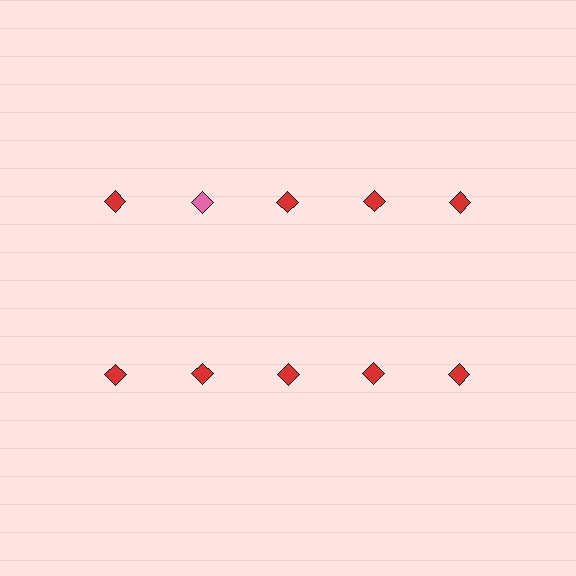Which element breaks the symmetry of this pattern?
The pink diamond in the top row, second from left column breaks the symmetry. All other shapes are red diamonds.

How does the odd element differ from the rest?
It has a different color: pink instead of red.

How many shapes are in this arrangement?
There are 10 shapes arranged in a grid pattern.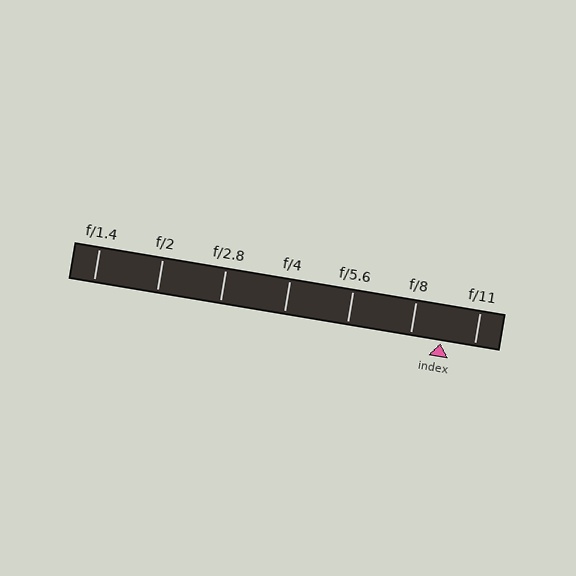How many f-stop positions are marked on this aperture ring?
There are 7 f-stop positions marked.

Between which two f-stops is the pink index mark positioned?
The index mark is between f/8 and f/11.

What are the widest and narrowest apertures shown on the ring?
The widest aperture shown is f/1.4 and the narrowest is f/11.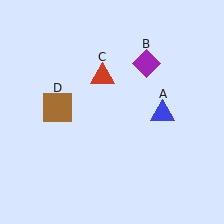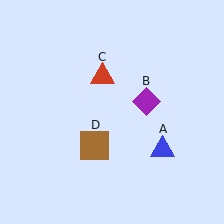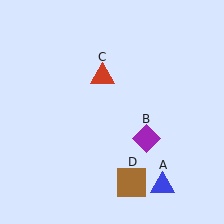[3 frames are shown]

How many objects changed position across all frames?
3 objects changed position: blue triangle (object A), purple diamond (object B), brown square (object D).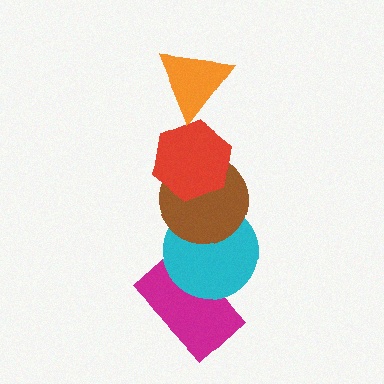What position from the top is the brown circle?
The brown circle is 3rd from the top.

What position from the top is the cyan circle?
The cyan circle is 4th from the top.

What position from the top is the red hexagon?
The red hexagon is 2nd from the top.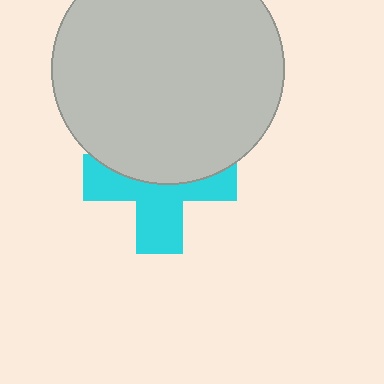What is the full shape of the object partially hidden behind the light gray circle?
The partially hidden object is a cyan cross.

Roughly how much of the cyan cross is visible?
About half of it is visible (roughly 52%).